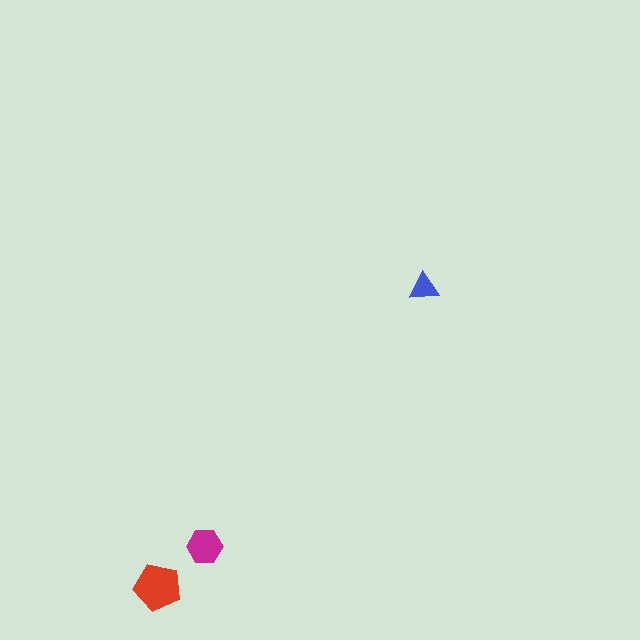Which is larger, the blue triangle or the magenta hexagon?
The magenta hexagon.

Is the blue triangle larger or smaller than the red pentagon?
Smaller.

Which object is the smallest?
The blue triangle.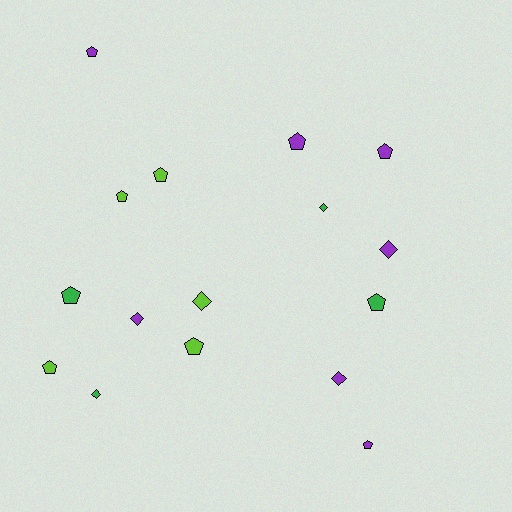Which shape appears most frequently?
Pentagon, with 10 objects.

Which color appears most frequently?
Purple, with 7 objects.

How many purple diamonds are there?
There are 3 purple diamonds.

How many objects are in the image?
There are 16 objects.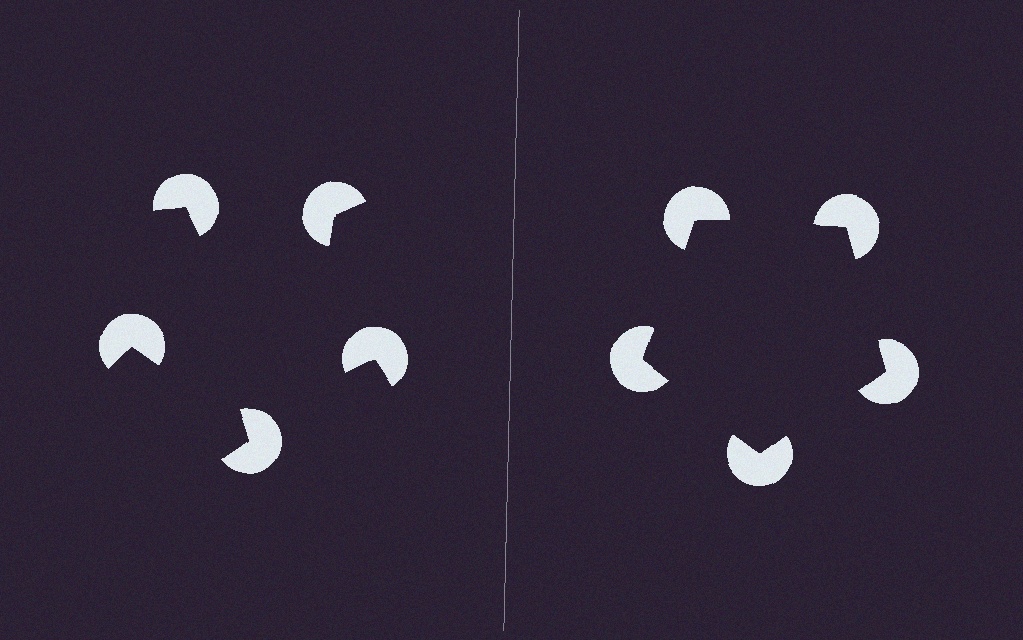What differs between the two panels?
The pac-man discs are positioned identically on both sides; only the wedge orientations differ. On the right they align to a pentagon; on the left they are misaligned.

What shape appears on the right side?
An illusory pentagon.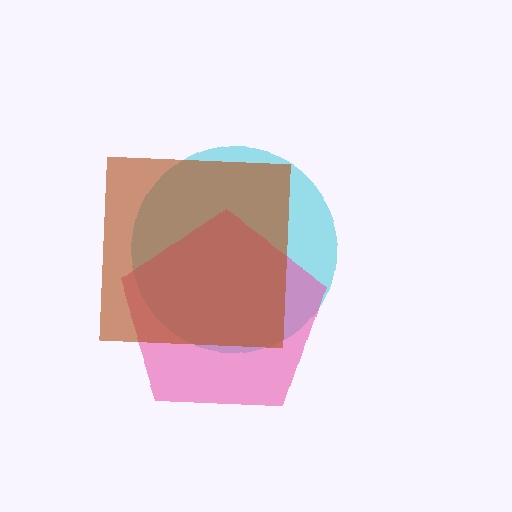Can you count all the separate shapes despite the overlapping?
Yes, there are 3 separate shapes.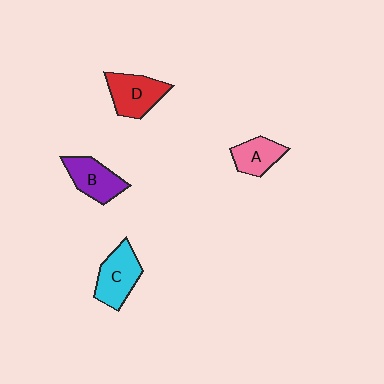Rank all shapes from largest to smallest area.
From largest to smallest: C (cyan), D (red), B (purple), A (pink).